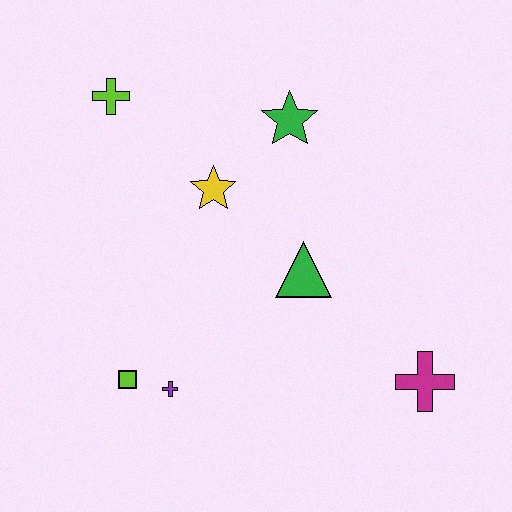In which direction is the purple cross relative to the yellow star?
The purple cross is below the yellow star.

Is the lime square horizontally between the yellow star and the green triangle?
No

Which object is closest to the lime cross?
The yellow star is closest to the lime cross.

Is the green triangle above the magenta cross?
Yes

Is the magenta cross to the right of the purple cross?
Yes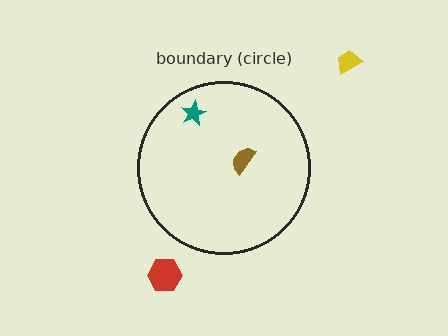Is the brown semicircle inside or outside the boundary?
Inside.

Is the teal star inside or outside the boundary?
Inside.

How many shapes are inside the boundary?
2 inside, 2 outside.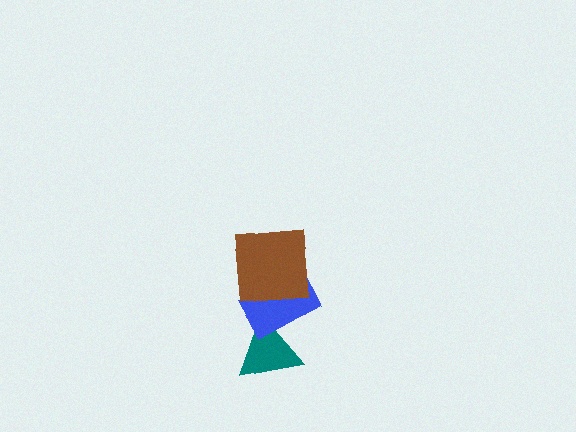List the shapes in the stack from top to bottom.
From top to bottom: the brown square, the blue rectangle, the teal triangle.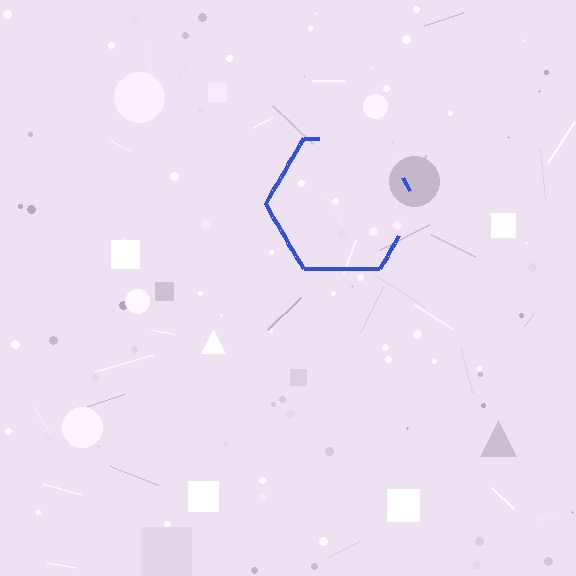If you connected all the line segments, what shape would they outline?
They would outline a hexagon.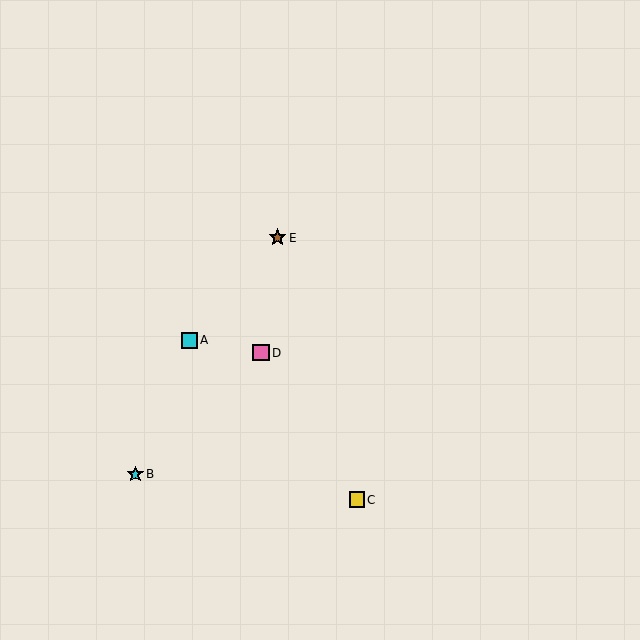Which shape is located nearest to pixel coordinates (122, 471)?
The cyan star (labeled B) at (135, 474) is nearest to that location.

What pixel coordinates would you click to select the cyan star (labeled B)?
Click at (135, 474) to select the cyan star B.